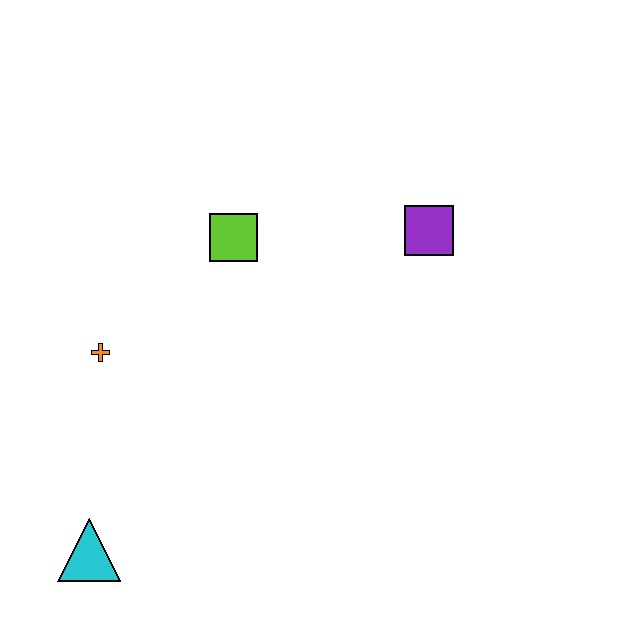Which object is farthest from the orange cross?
The purple square is farthest from the orange cross.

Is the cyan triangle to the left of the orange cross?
Yes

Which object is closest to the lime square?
The orange cross is closest to the lime square.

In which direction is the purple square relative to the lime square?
The purple square is to the right of the lime square.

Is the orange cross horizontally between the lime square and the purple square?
No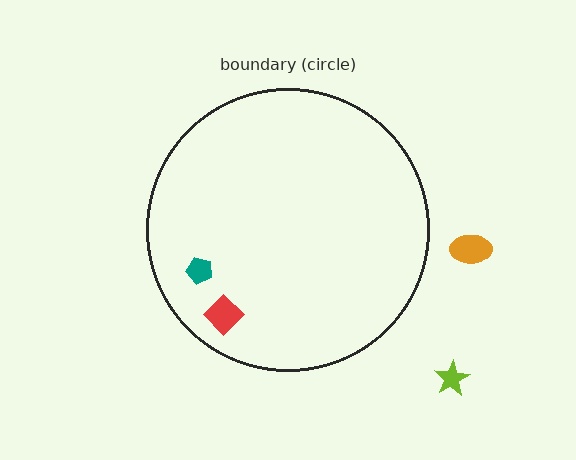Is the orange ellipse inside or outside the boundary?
Outside.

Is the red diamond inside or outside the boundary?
Inside.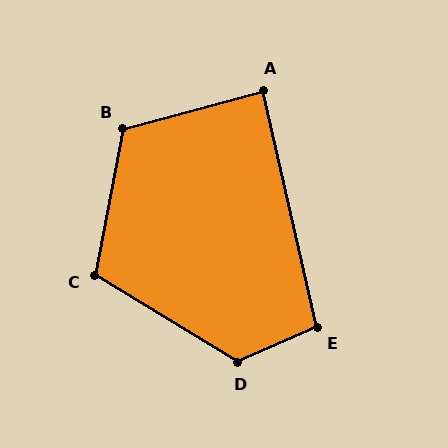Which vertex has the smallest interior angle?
A, at approximately 88 degrees.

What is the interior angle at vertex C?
Approximately 111 degrees (obtuse).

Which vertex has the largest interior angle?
D, at approximately 125 degrees.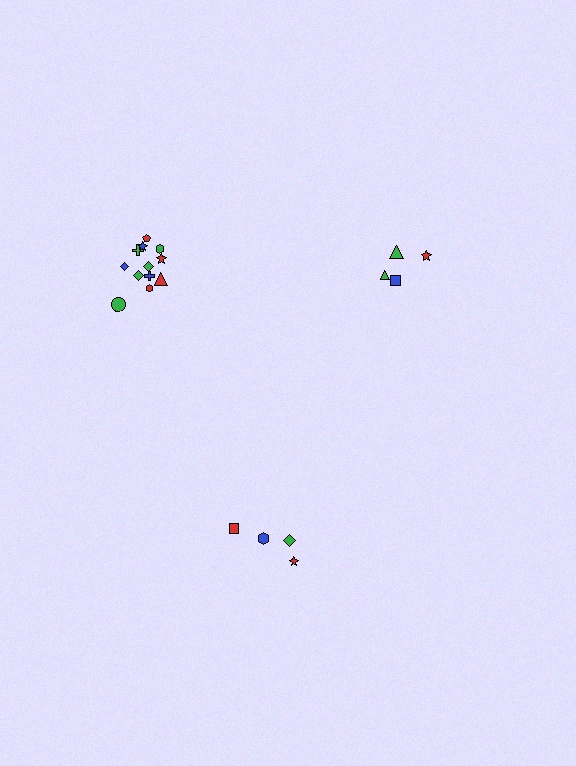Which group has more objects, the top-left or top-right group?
The top-left group.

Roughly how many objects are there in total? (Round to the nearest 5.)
Roughly 20 objects in total.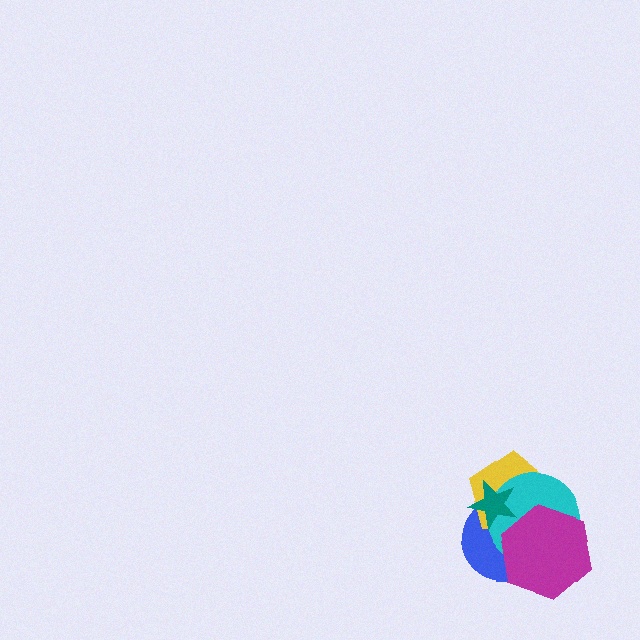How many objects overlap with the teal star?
3 objects overlap with the teal star.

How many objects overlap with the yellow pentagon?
4 objects overlap with the yellow pentagon.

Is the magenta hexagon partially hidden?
No, no other shape covers it.